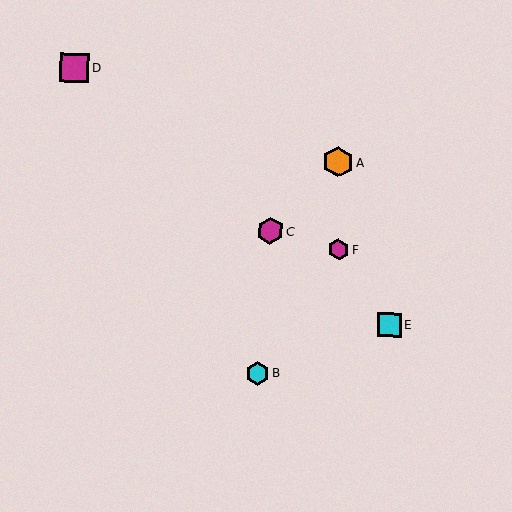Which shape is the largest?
The orange hexagon (labeled A) is the largest.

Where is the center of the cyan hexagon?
The center of the cyan hexagon is at (257, 374).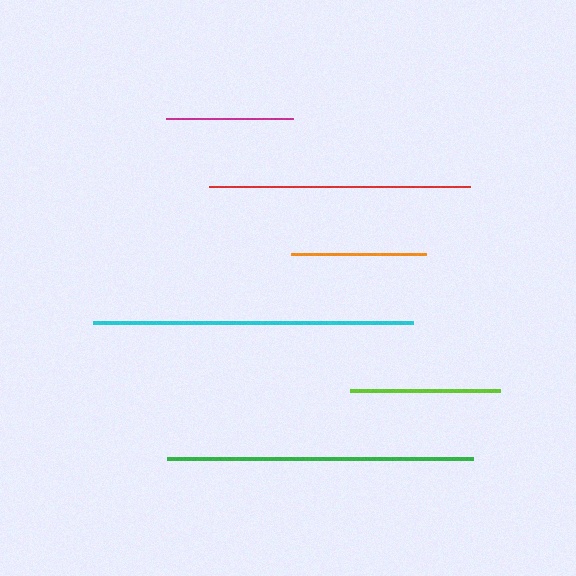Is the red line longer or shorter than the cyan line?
The cyan line is longer than the red line.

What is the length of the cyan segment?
The cyan segment is approximately 319 pixels long.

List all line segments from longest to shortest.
From longest to shortest: cyan, green, red, lime, orange, magenta.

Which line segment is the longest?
The cyan line is the longest at approximately 319 pixels.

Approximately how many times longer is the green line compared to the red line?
The green line is approximately 1.2 times the length of the red line.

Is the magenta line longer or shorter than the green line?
The green line is longer than the magenta line.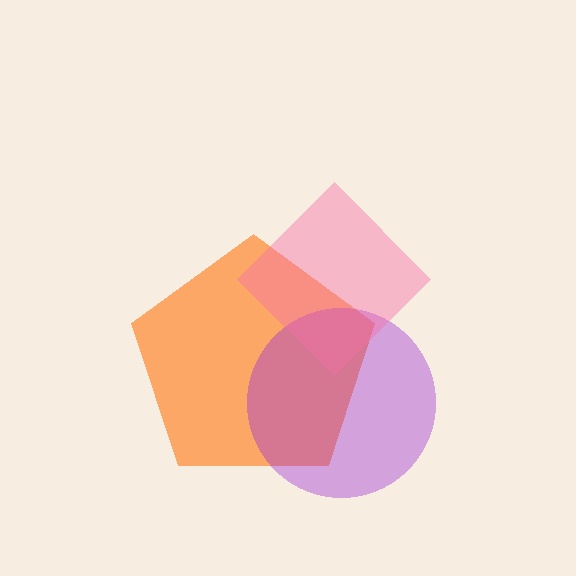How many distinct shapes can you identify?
There are 3 distinct shapes: an orange pentagon, a purple circle, a pink diamond.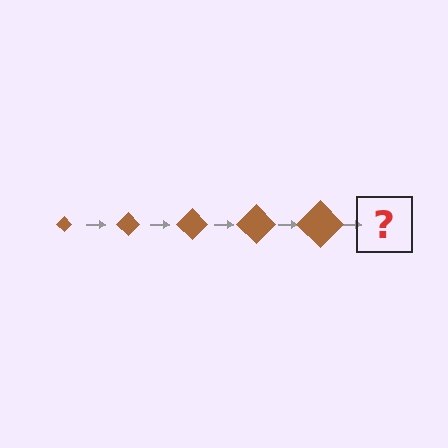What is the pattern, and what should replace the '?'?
The pattern is that the diamond gets progressively larger each step. The '?' should be a brown diamond, larger than the previous one.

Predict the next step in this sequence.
The next step is a brown diamond, larger than the previous one.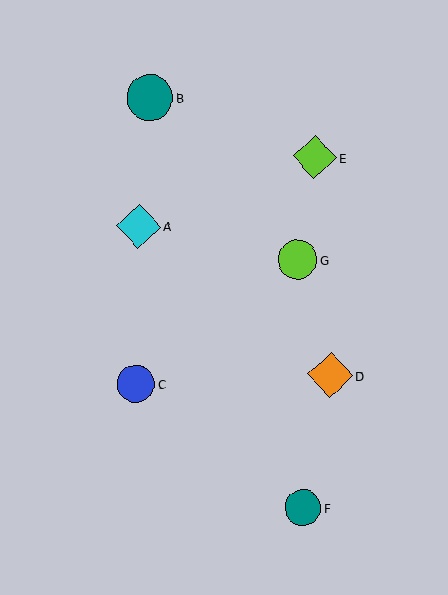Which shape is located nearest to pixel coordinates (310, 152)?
The lime diamond (labeled E) at (315, 157) is nearest to that location.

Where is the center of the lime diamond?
The center of the lime diamond is at (315, 157).